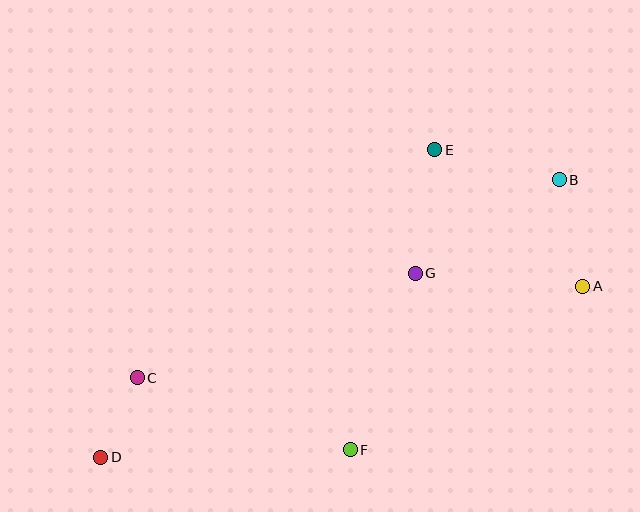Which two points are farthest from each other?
Points B and D are farthest from each other.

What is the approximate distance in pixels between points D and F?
The distance between D and F is approximately 250 pixels.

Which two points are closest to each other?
Points C and D are closest to each other.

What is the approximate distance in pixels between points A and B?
The distance between A and B is approximately 109 pixels.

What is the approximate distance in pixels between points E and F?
The distance between E and F is approximately 312 pixels.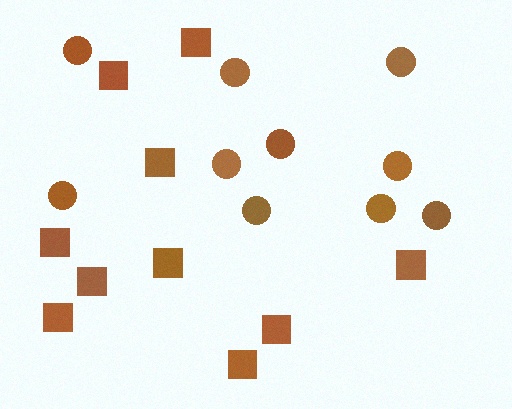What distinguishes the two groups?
There are 2 groups: one group of circles (10) and one group of squares (10).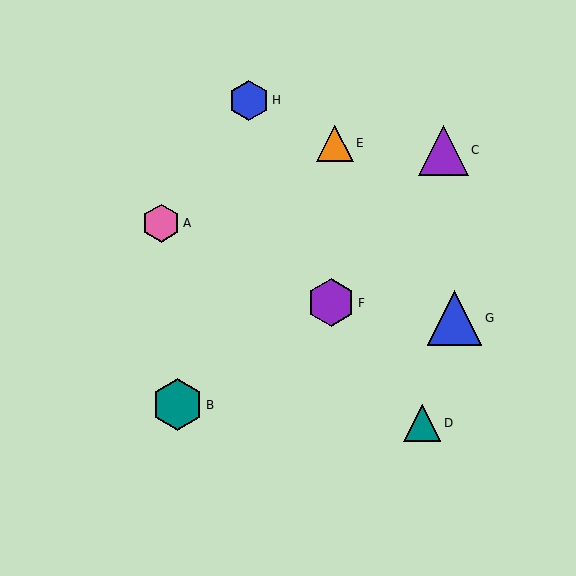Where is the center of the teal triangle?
The center of the teal triangle is at (422, 423).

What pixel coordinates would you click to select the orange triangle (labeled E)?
Click at (335, 143) to select the orange triangle E.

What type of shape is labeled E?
Shape E is an orange triangle.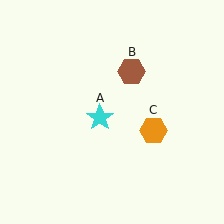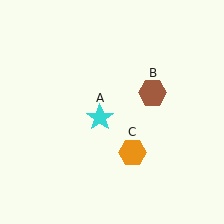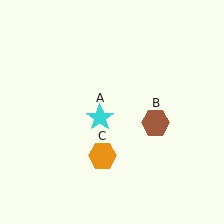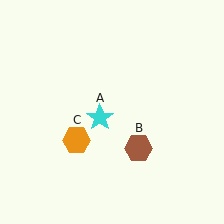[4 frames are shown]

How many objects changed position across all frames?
2 objects changed position: brown hexagon (object B), orange hexagon (object C).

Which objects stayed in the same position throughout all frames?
Cyan star (object A) remained stationary.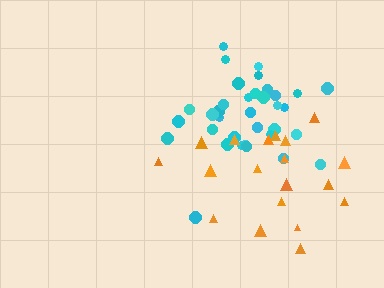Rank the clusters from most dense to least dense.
cyan, orange.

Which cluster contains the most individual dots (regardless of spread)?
Cyan (35).